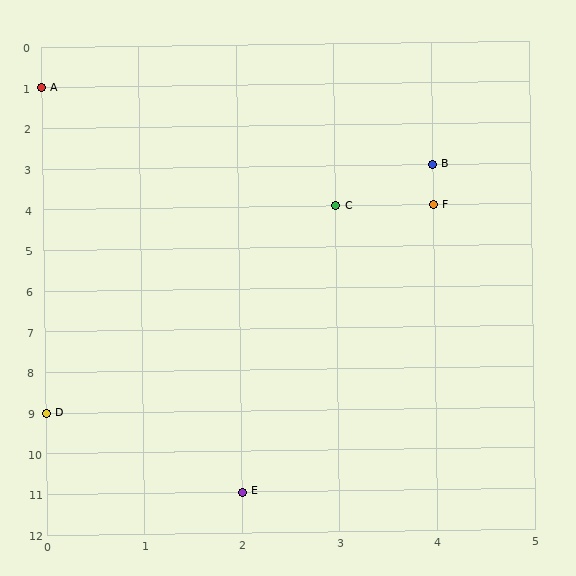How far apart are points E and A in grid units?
Points E and A are 2 columns and 10 rows apart (about 10.2 grid units diagonally).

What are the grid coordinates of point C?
Point C is at grid coordinates (3, 4).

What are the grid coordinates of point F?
Point F is at grid coordinates (4, 4).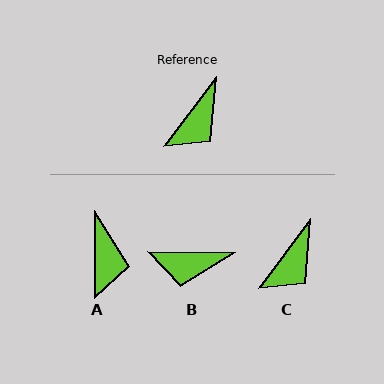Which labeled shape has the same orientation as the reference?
C.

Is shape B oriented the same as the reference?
No, it is off by about 53 degrees.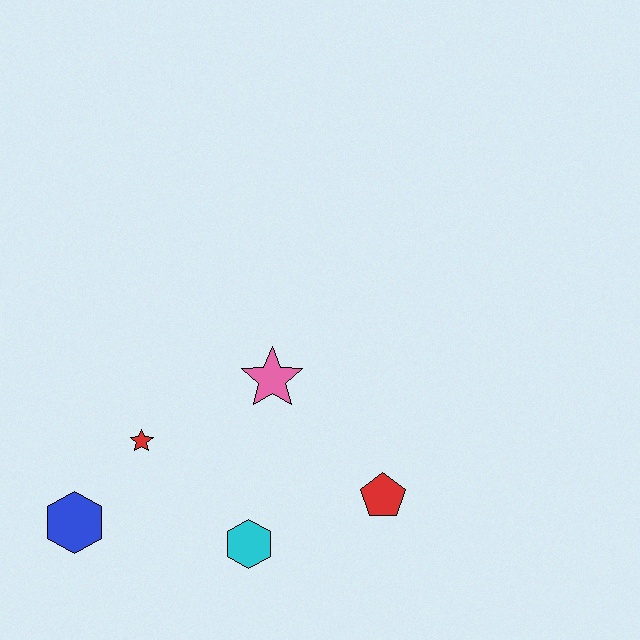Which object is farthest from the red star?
The red pentagon is farthest from the red star.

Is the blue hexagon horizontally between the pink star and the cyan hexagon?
No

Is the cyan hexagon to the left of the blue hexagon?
No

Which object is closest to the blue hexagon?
The red star is closest to the blue hexagon.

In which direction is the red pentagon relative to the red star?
The red pentagon is to the right of the red star.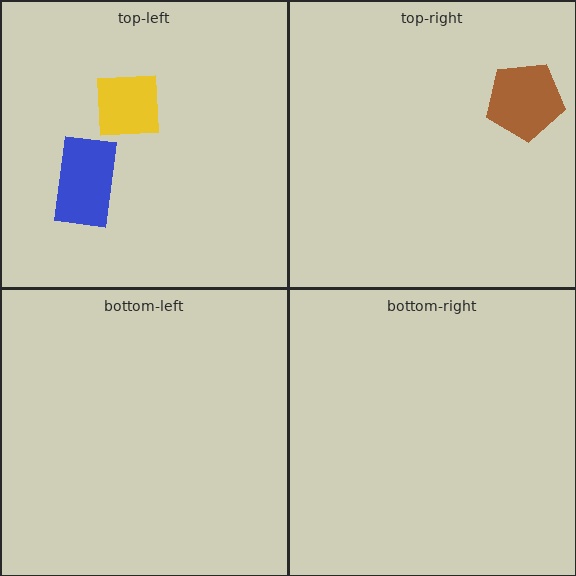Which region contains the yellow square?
The top-left region.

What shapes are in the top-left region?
The blue rectangle, the yellow square.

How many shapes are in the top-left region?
2.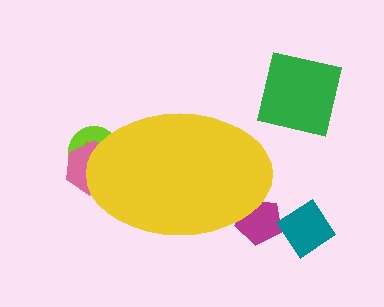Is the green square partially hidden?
No, the green square is fully visible.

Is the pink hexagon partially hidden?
Yes, the pink hexagon is partially hidden behind the yellow ellipse.